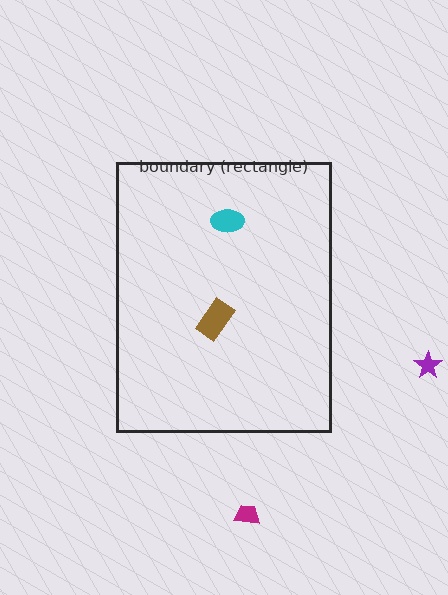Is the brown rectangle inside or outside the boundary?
Inside.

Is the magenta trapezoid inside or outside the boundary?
Outside.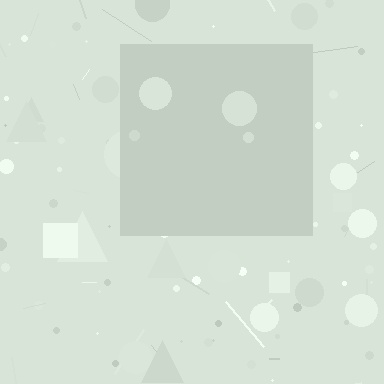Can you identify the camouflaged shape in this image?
The camouflaged shape is a square.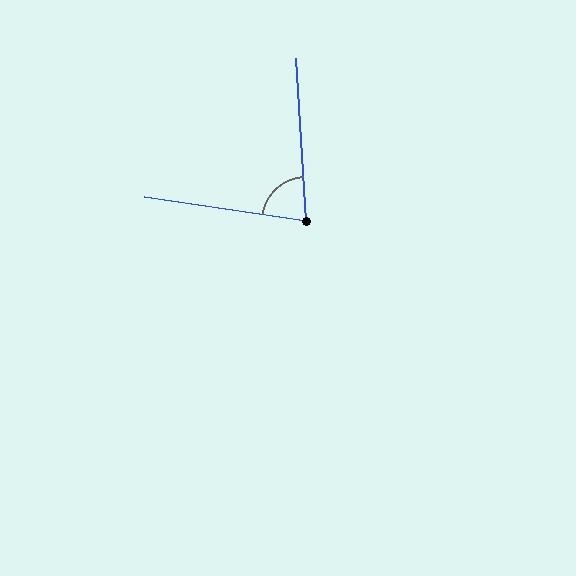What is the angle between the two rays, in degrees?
Approximately 78 degrees.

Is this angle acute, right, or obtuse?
It is acute.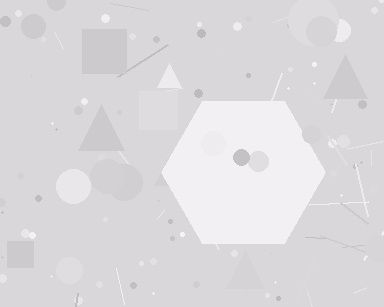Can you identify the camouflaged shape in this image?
The camouflaged shape is a hexagon.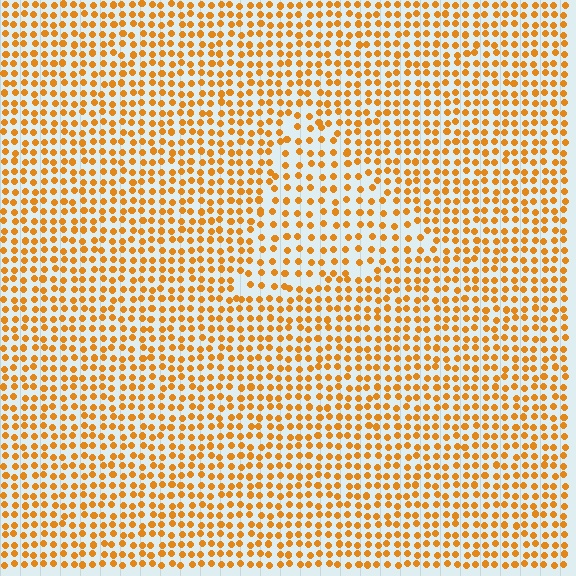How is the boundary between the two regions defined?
The boundary is defined by a change in element density (approximately 1.5x ratio). All elements are the same color, size, and shape.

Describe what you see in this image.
The image contains small orange elements arranged at two different densities. A triangle-shaped region is visible where the elements are less densely packed than the surrounding area.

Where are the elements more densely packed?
The elements are more densely packed outside the triangle boundary.